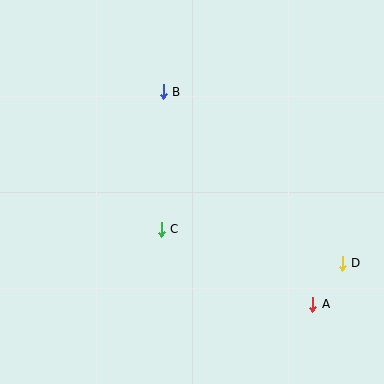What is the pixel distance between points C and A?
The distance between C and A is 169 pixels.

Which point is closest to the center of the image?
Point C at (161, 229) is closest to the center.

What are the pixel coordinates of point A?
Point A is at (313, 304).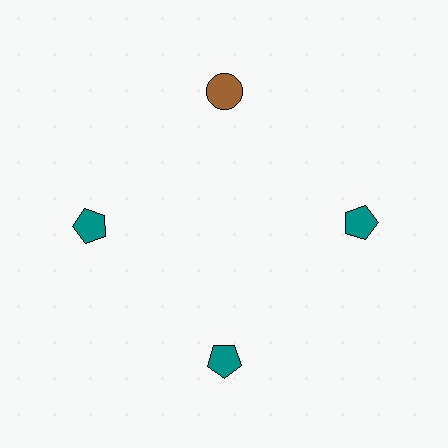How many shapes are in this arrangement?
There are 4 shapes arranged in a ring pattern.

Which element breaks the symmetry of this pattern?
The brown circle at roughly the 12 o'clock position breaks the symmetry. All other shapes are teal pentagons.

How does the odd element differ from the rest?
It differs in both color (brown instead of teal) and shape (circle instead of pentagon).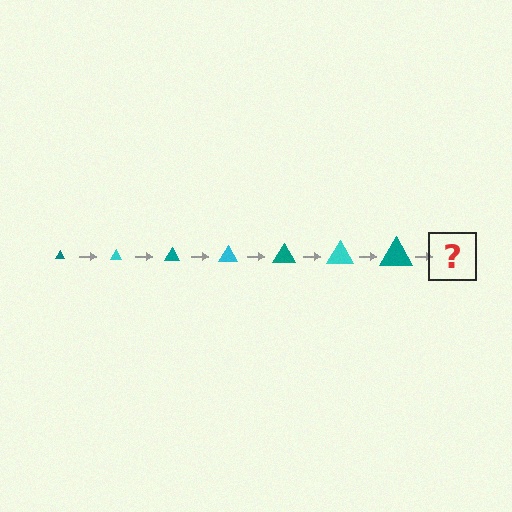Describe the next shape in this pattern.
It should be a cyan triangle, larger than the previous one.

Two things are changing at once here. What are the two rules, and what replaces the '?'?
The two rules are that the triangle grows larger each step and the color cycles through teal and cyan. The '?' should be a cyan triangle, larger than the previous one.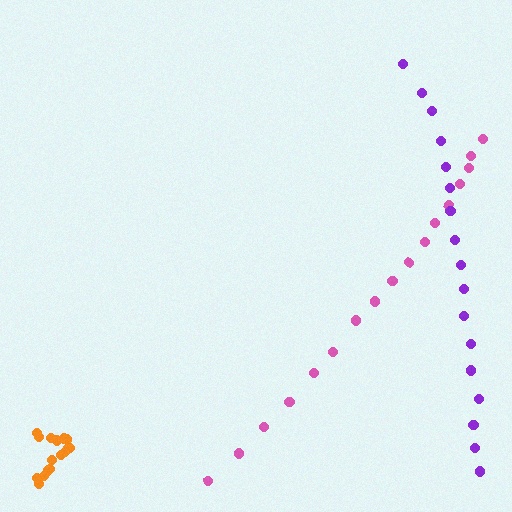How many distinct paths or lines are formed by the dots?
There are 3 distinct paths.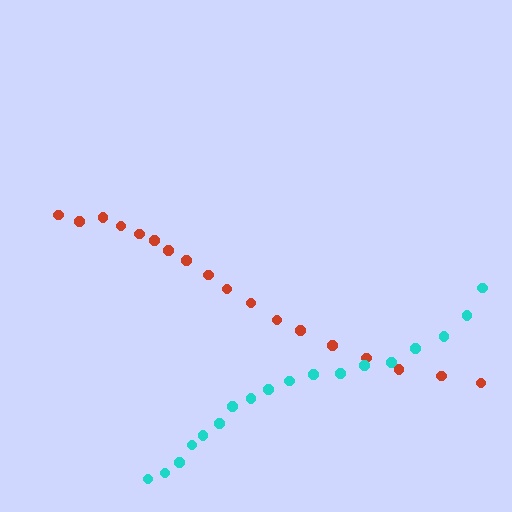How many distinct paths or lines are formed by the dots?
There are 2 distinct paths.